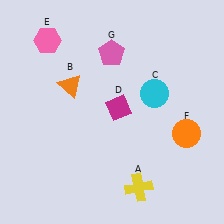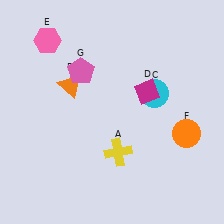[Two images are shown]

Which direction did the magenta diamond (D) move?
The magenta diamond (D) moved right.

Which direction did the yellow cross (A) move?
The yellow cross (A) moved up.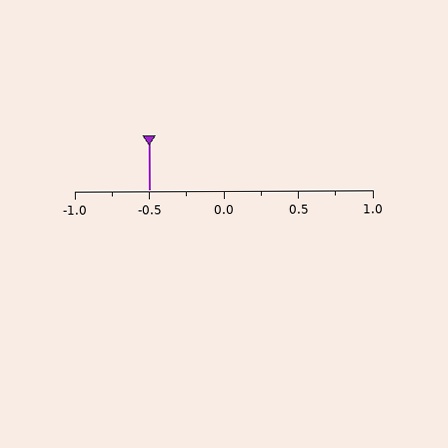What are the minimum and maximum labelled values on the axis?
The axis runs from -1.0 to 1.0.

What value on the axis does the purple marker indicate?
The marker indicates approximately -0.5.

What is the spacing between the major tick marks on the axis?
The major ticks are spaced 0.5 apart.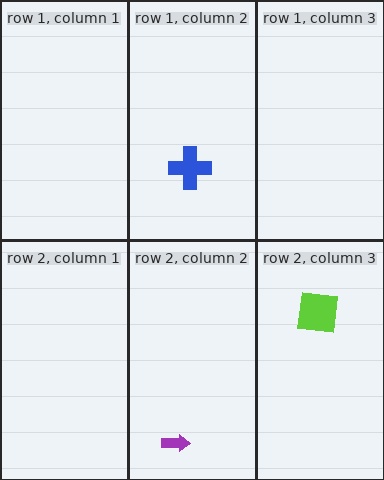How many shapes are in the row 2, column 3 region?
1.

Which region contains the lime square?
The row 2, column 3 region.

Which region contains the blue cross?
The row 1, column 2 region.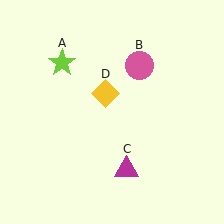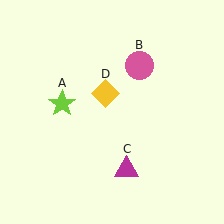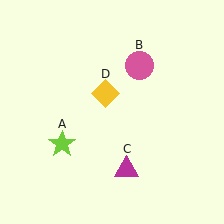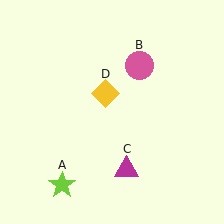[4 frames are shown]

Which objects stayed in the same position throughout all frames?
Pink circle (object B) and magenta triangle (object C) and yellow diamond (object D) remained stationary.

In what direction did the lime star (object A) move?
The lime star (object A) moved down.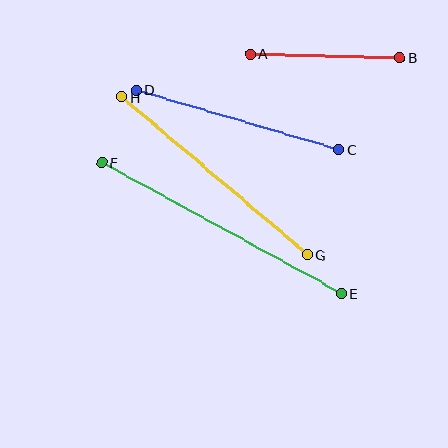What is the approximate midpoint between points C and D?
The midpoint is at approximately (238, 120) pixels.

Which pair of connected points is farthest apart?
Points E and F are farthest apart.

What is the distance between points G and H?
The distance is approximately 244 pixels.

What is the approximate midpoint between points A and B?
The midpoint is at approximately (325, 56) pixels.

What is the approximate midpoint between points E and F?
The midpoint is at approximately (222, 228) pixels.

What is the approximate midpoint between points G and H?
The midpoint is at approximately (215, 176) pixels.